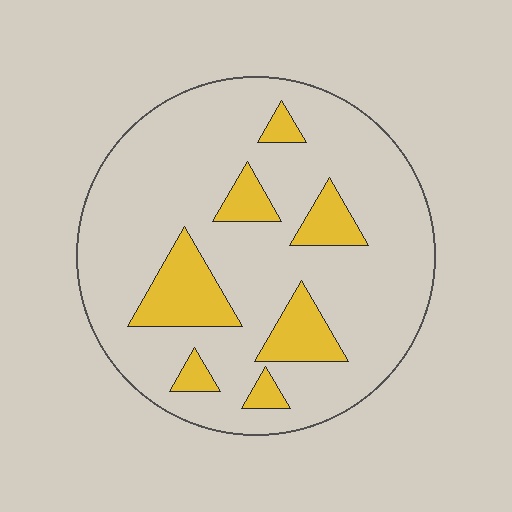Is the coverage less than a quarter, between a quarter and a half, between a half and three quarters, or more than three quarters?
Less than a quarter.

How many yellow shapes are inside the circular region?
7.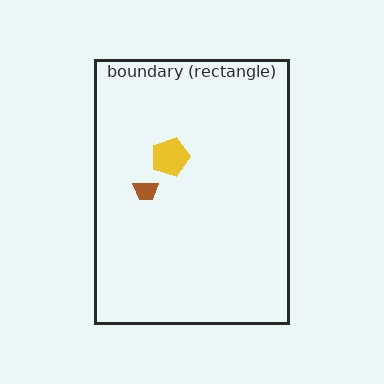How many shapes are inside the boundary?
2 inside, 0 outside.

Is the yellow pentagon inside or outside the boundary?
Inside.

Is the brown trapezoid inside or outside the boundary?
Inside.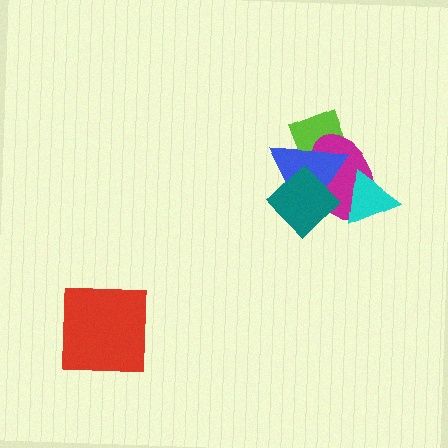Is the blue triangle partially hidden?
Yes, it is partially covered by another shape.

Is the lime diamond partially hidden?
Yes, it is partially covered by another shape.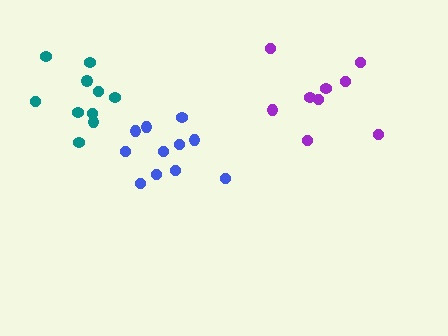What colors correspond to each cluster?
The clusters are colored: blue, purple, teal.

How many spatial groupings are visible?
There are 3 spatial groupings.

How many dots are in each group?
Group 1: 11 dots, Group 2: 9 dots, Group 3: 10 dots (30 total).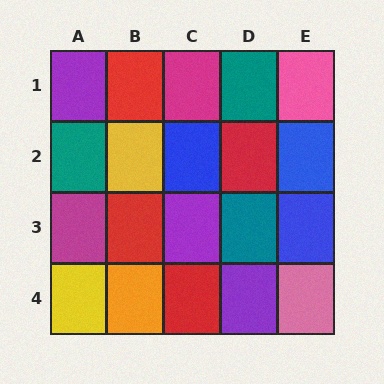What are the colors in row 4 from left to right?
Yellow, orange, red, purple, pink.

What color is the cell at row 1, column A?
Purple.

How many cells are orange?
1 cell is orange.